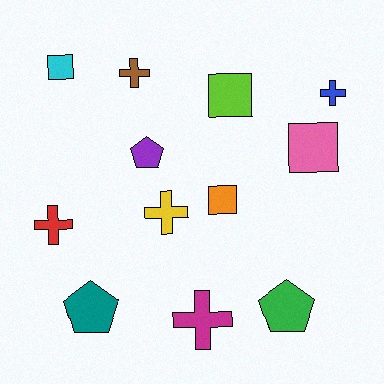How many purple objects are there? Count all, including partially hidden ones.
There is 1 purple object.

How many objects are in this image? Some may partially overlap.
There are 12 objects.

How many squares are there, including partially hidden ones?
There are 4 squares.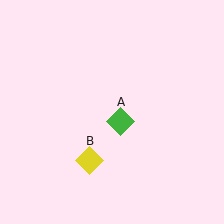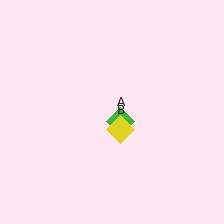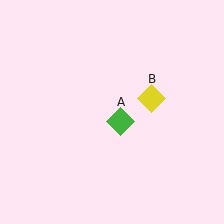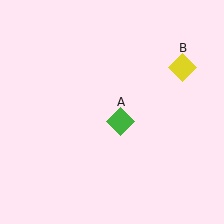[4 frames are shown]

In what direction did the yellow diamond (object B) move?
The yellow diamond (object B) moved up and to the right.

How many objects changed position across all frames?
1 object changed position: yellow diamond (object B).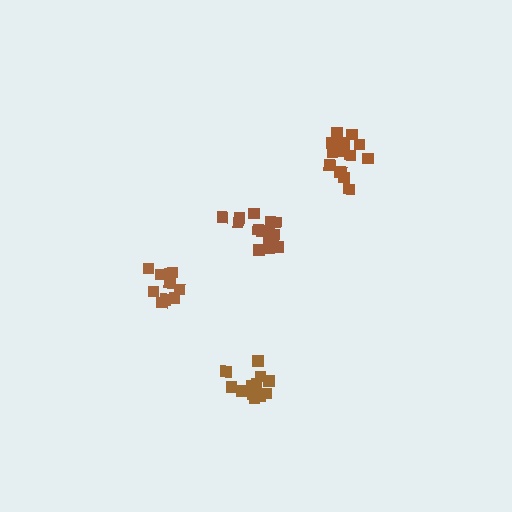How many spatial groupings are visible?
There are 4 spatial groupings.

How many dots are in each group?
Group 1: 16 dots, Group 2: 13 dots, Group 3: 10 dots, Group 4: 15 dots (54 total).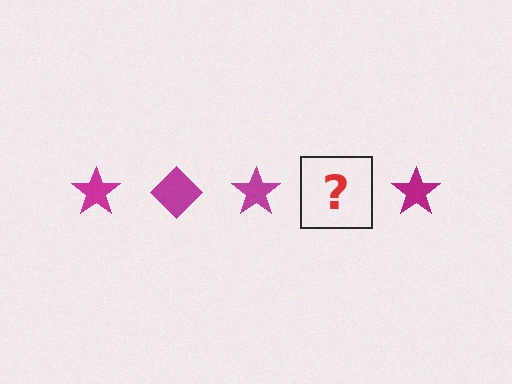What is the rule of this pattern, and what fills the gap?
The rule is that the pattern cycles through star, diamond shapes in magenta. The gap should be filled with a magenta diamond.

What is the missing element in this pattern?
The missing element is a magenta diamond.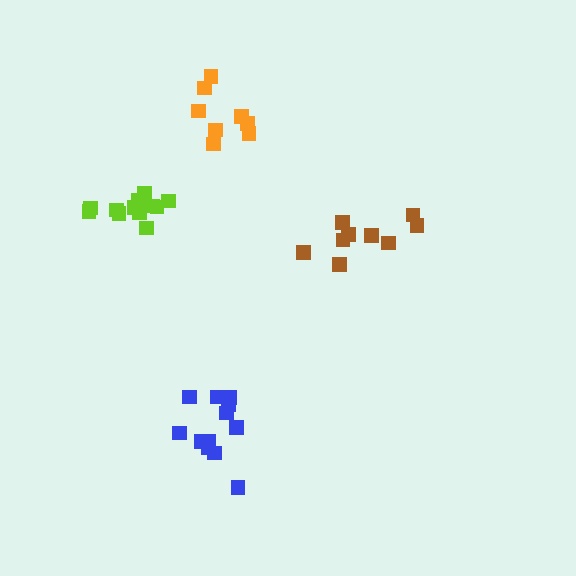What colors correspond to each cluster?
The clusters are colored: brown, blue, lime, orange.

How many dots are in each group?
Group 1: 9 dots, Group 2: 12 dots, Group 3: 12 dots, Group 4: 8 dots (41 total).